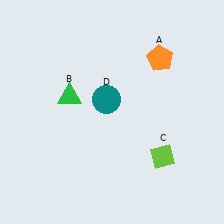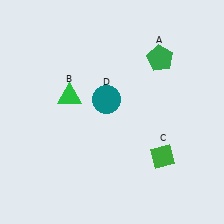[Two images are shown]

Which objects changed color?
A changed from orange to green. C changed from lime to green.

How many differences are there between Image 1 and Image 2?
There are 2 differences between the two images.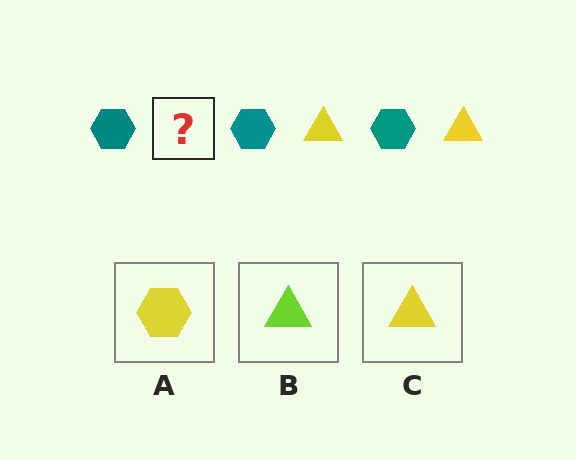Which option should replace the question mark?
Option C.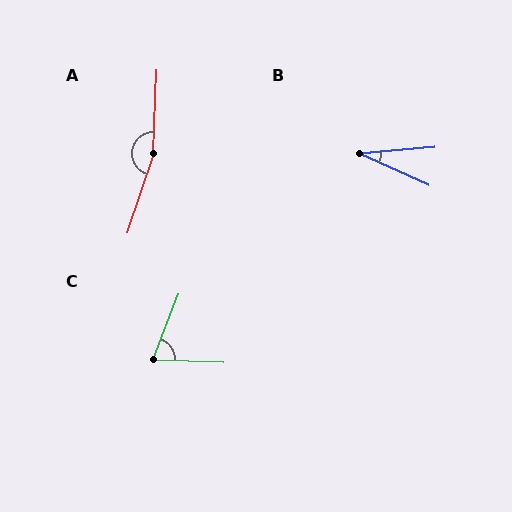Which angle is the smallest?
B, at approximately 30 degrees.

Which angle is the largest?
A, at approximately 164 degrees.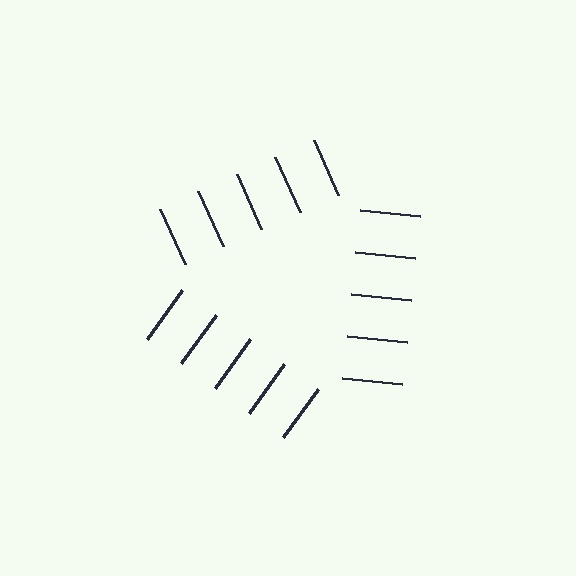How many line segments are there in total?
15 — 5 along each of the 3 edges.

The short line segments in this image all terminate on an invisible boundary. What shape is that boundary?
An illusory triangle — the line segments terminate on its edges but no continuous stroke is drawn.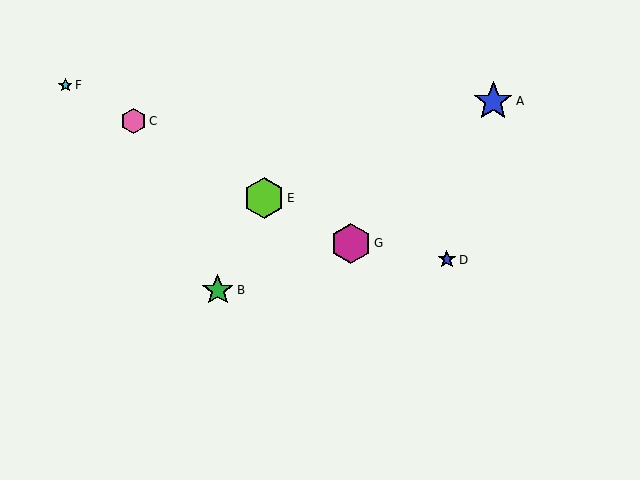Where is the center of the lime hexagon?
The center of the lime hexagon is at (264, 198).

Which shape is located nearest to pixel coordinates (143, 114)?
The pink hexagon (labeled C) at (134, 121) is nearest to that location.